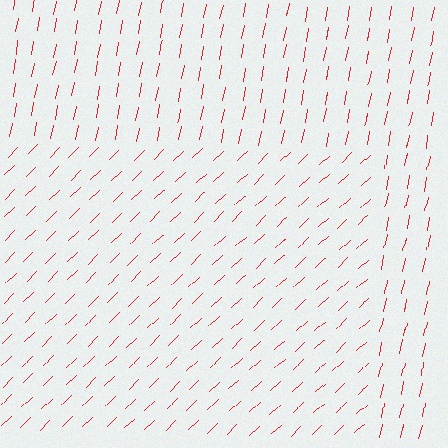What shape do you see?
I see a rectangle.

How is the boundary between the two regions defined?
The boundary is defined purely by a change in line orientation (approximately 35 degrees difference). All lines are the same color and thickness.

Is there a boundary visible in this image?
Yes, there is a texture boundary formed by a change in line orientation.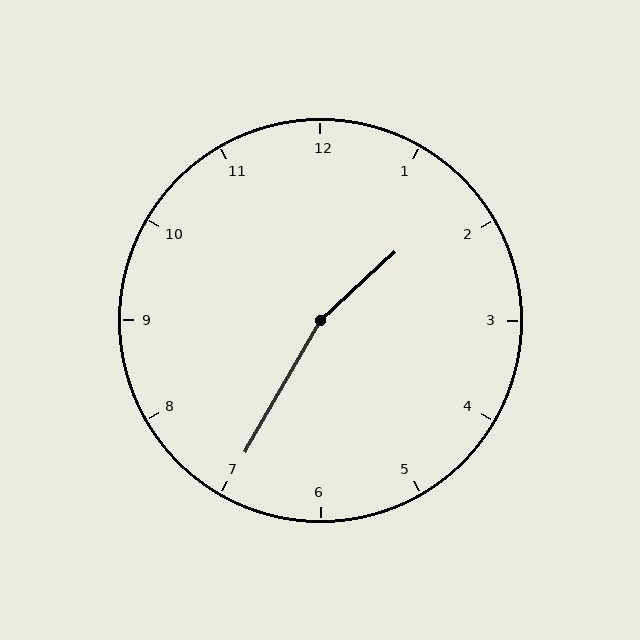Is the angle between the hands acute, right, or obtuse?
It is obtuse.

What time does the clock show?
1:35.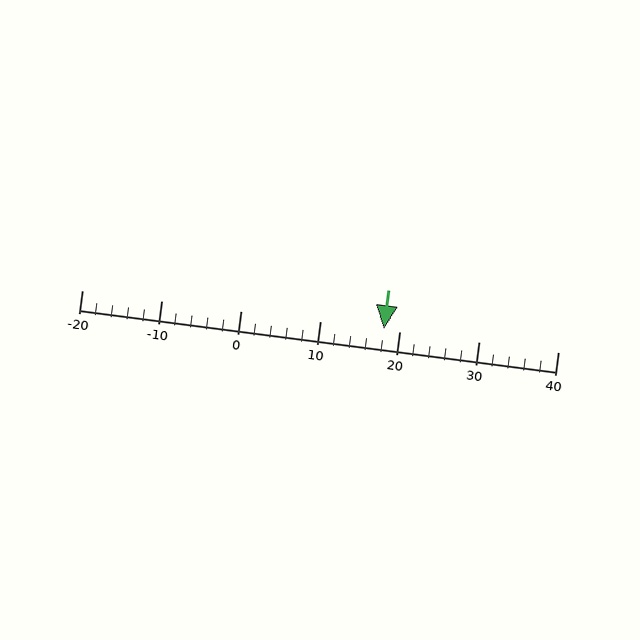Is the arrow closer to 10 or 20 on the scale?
The arrow is closer to 20.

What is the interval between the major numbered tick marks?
The major tick marks are spaced 10 units apart.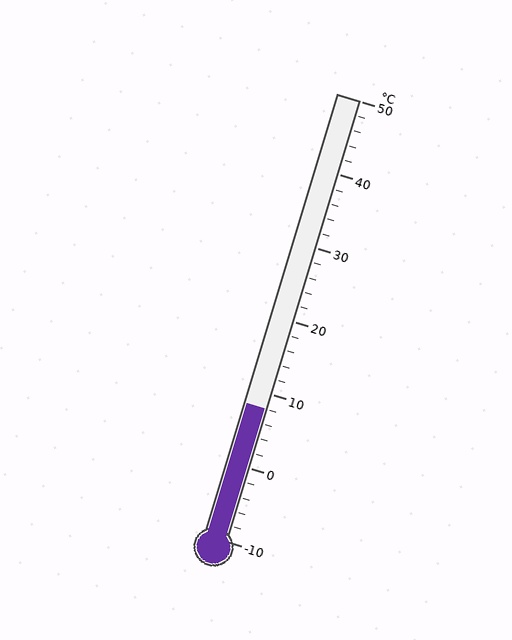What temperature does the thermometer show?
The thermometer shows approximately 8°C.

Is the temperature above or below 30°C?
The temperature is below 30°C.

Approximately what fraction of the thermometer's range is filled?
The thermometer is filled to approximately 30% of its range.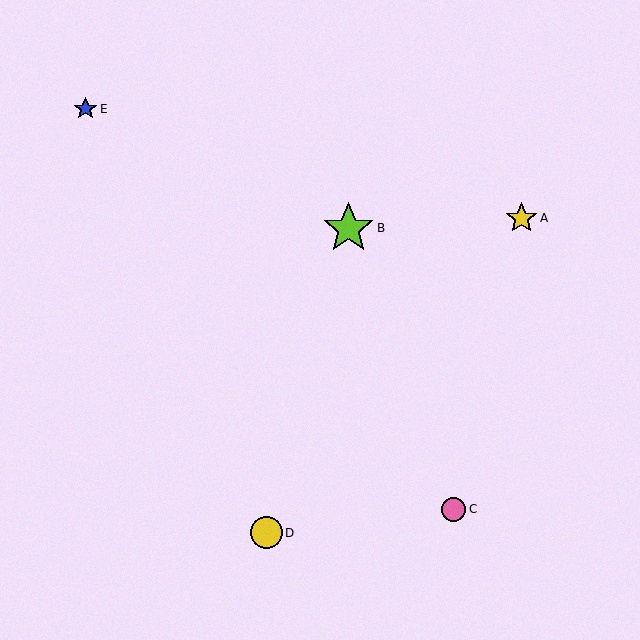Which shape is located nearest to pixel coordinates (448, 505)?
The pink circle (labeled C) at (454, 509) is nearest to that location.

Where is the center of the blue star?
The center of the blue star is at (86, 109).